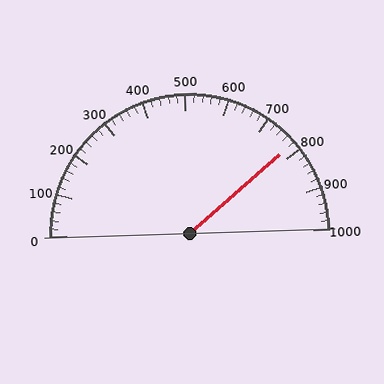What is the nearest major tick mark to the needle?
The nearest major tick mark is 800.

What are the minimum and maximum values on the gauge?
The gauge ranges from 0 to 1000.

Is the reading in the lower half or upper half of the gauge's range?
The reading is in the upper half of the range (0 to 1000).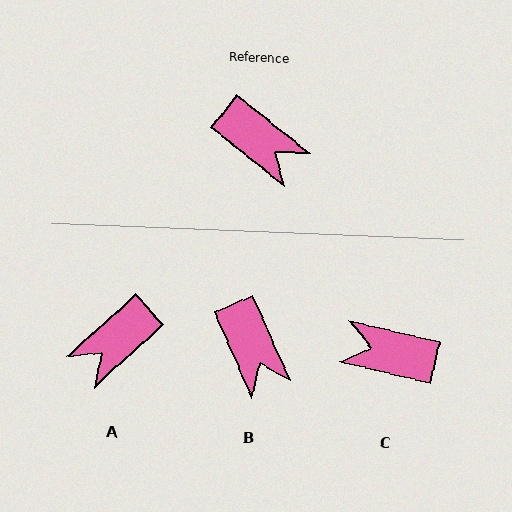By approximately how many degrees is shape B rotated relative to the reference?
Approximately 27 degrees clockwise.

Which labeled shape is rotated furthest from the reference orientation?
C, about 155 degrees away.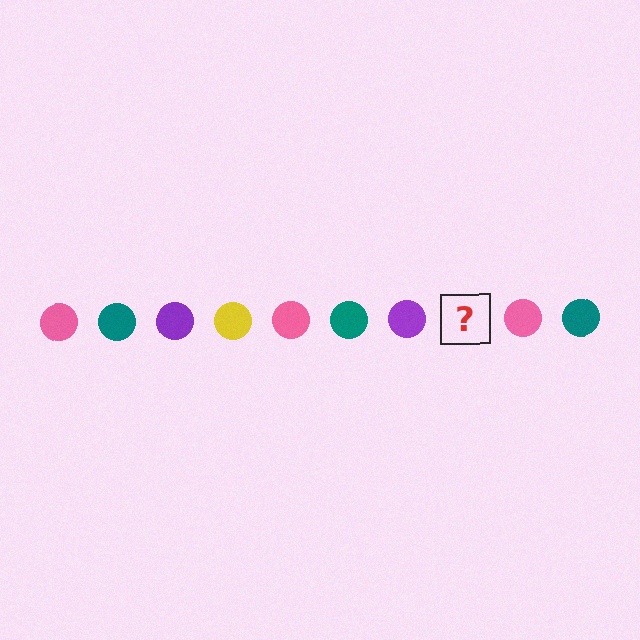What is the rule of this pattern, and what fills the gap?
The rule is that the pattern cycles through pink, teal, purple, yellow circles. The gap should be filled with a yellow circle.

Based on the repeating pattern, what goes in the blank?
The blank should be a yellow circle.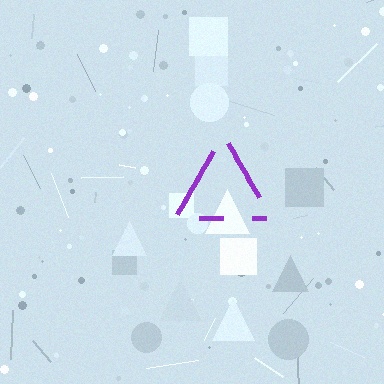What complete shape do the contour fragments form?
The contour fragments form a triangle.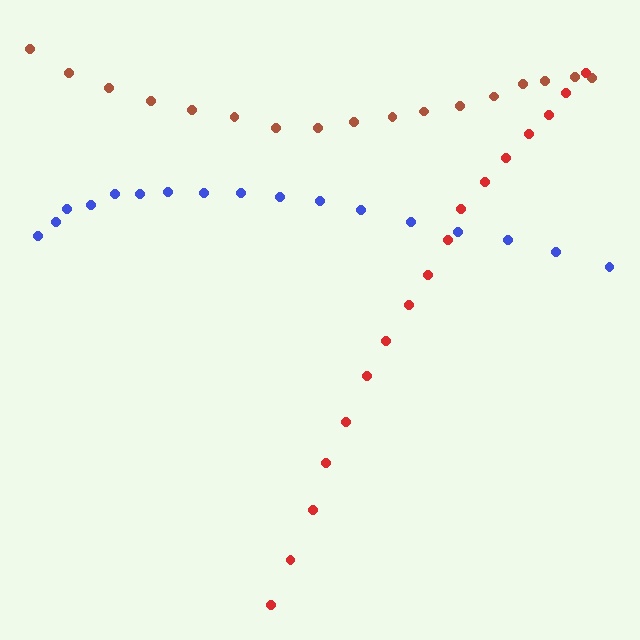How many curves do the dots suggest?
There are 3 distinct paths.